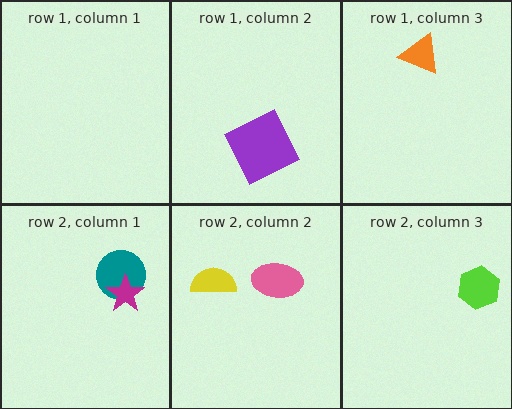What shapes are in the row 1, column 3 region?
The orange triangle.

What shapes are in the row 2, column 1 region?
The teal circle, the magenta star.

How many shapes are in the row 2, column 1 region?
2.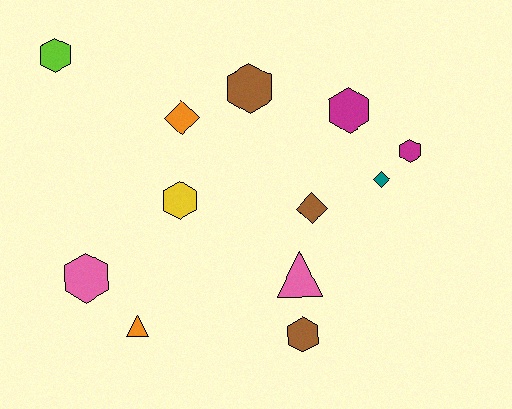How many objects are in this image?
There are 12 objects.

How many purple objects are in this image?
There are no purple objects.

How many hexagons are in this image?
There are 7 hexagons.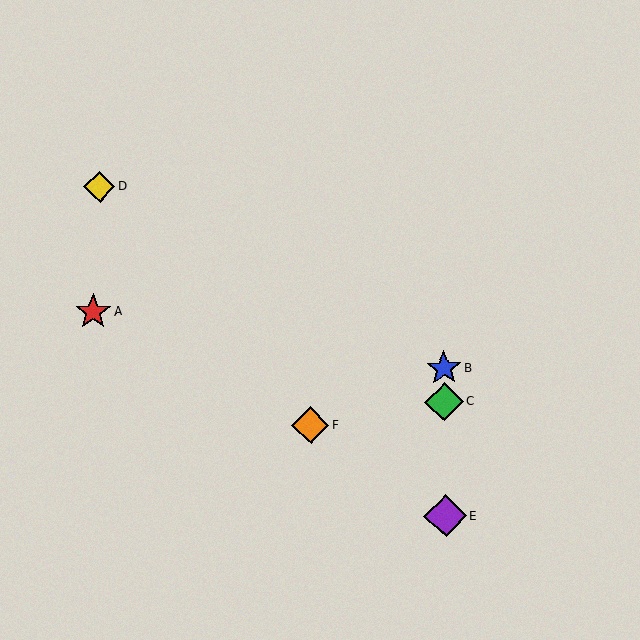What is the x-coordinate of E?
Object E is at x≈445.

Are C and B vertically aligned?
Yes, both are at x≈444.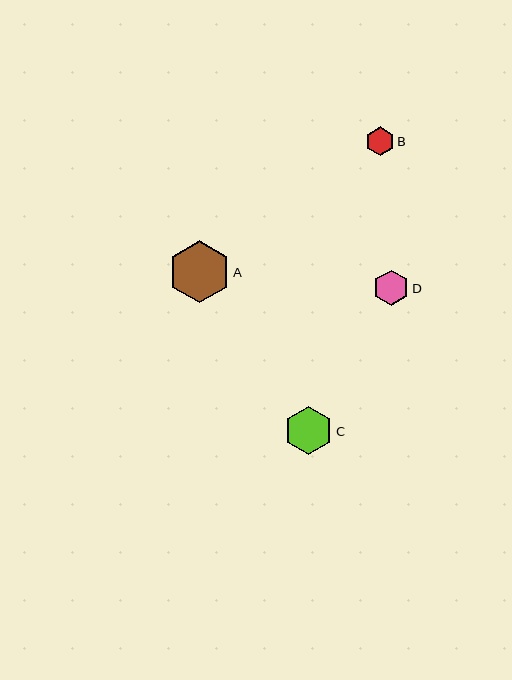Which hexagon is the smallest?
Hexagon B is the smallest with a size of approximately 28 pixels.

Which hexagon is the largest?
Hexagon A is the largest with a size of approximately 62 pixels.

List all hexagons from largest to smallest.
From largest to smallest: A, C, D, B.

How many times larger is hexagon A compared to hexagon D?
Hexagon A is approximately 1.7 times the size of hexagon D.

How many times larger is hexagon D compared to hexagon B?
Hexagon D is approximately 1.3 times the size of hexagon B.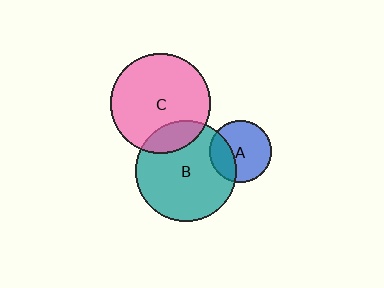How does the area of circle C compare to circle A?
Approximately 2.6 times.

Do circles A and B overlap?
Yes.